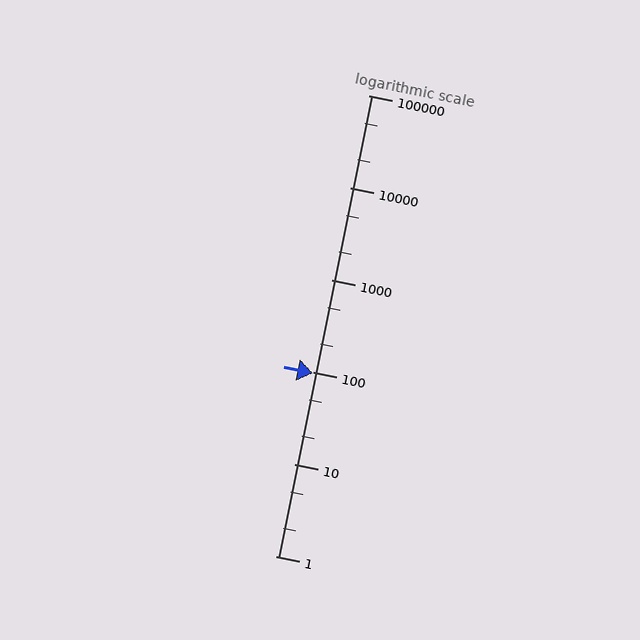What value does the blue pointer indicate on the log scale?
The pointer indicates approximately 96.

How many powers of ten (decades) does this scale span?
The scale spans 5 decades, from 1 to 100000.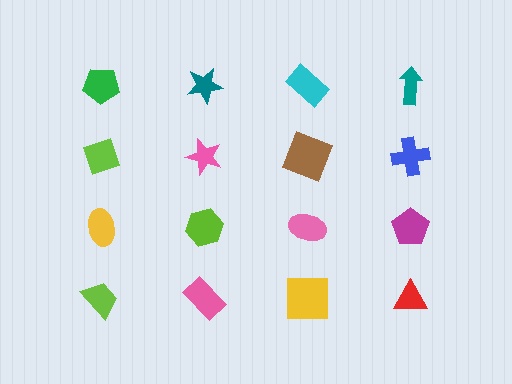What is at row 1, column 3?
A cyan rectangle.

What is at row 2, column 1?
A lime diamond.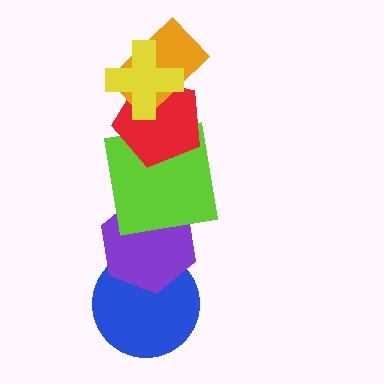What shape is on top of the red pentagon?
The orange rectangle is on top of the red pentagon.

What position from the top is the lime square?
The lime square is 4th from the top.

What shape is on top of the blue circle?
The purple hexagon is on top of the blue circle.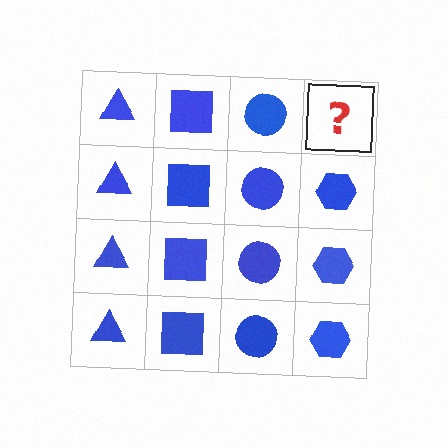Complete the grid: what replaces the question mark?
The question mark should be replaced with a blue hexagon.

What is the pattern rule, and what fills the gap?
The rule is that each column has a consistent shape. The gap should be filled with a blue hexagon.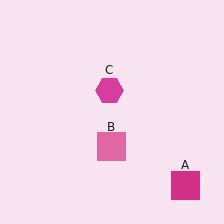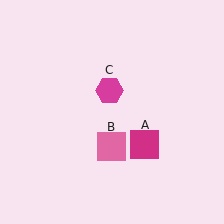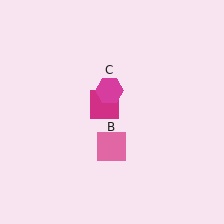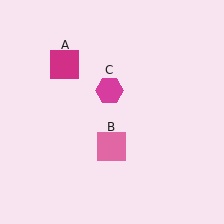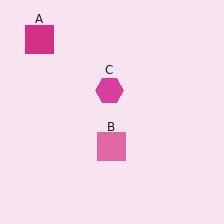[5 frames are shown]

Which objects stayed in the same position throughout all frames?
Pink square (object B) and magenta hexagon (object C) remained stationary.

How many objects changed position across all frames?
1 object changed position: magenta square (object A).